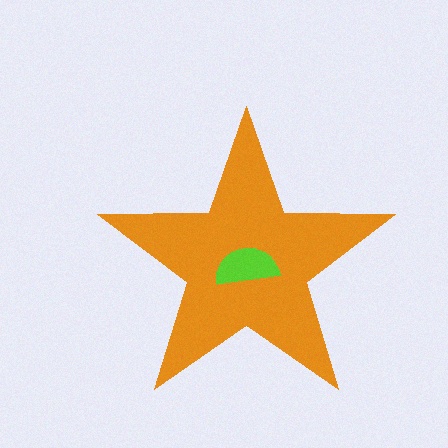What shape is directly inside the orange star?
The lime semicircle.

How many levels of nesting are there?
2.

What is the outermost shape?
The orange star.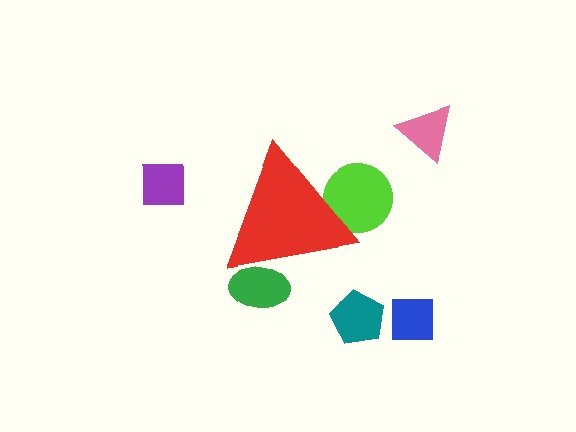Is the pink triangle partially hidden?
No, the pink triangle is fully visible.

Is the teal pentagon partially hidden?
No, the teal pentagon is fully visible.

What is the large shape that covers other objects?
A red triangle.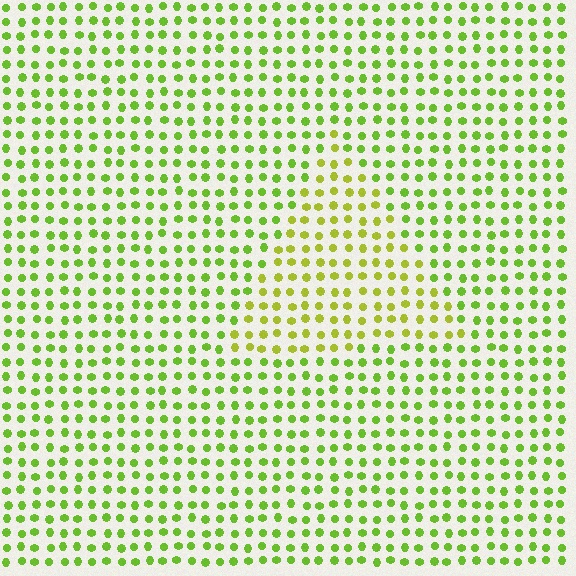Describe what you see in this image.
The image is filled with small lime elements in a uniform arrangement. A triangle-shaped region is visible where the elements are tinted to a slightly different hue, forming a subtle color boundary.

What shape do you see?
I see a triangle.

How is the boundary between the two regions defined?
The boundary is defined purely by a slight shift in hue (about 25 degrees). Spacing, size, and orientation are identical on both sides.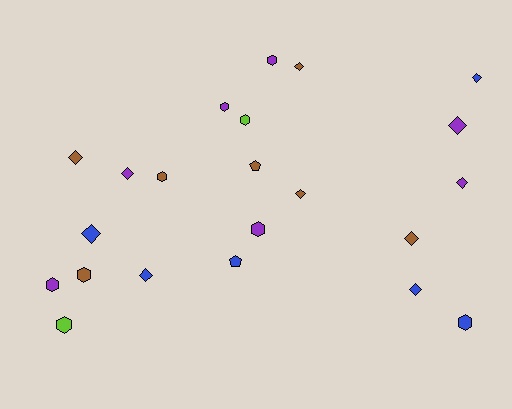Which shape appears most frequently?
Diamond, with 11 objects.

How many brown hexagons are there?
There are 2 brown hexagons.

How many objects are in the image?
There are 22 objects.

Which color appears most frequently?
Brown, with 7 objects.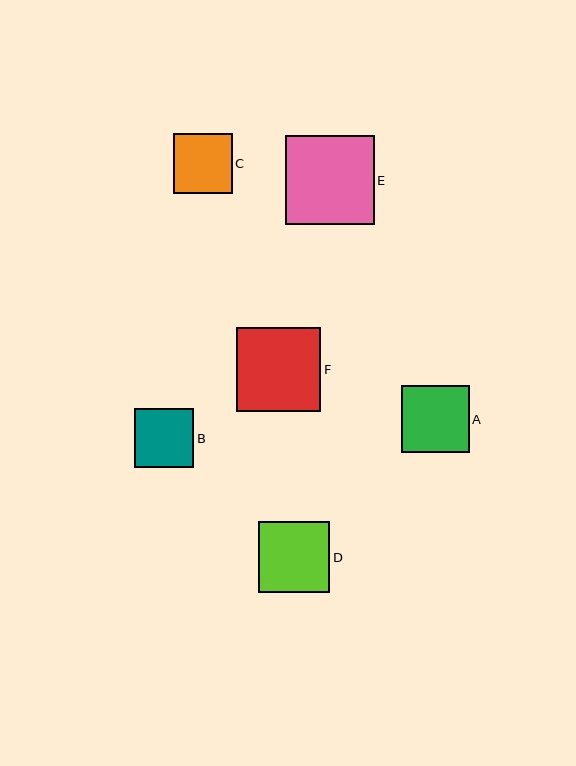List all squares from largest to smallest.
From largest to smallest: E, F, D, A, C, B.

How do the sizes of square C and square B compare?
Square C and square B are approximately the same size.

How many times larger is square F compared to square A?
Square F is approximately 1.2 times the size of square A.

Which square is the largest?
Square E is the largest with a size of approximately 89 pixels.